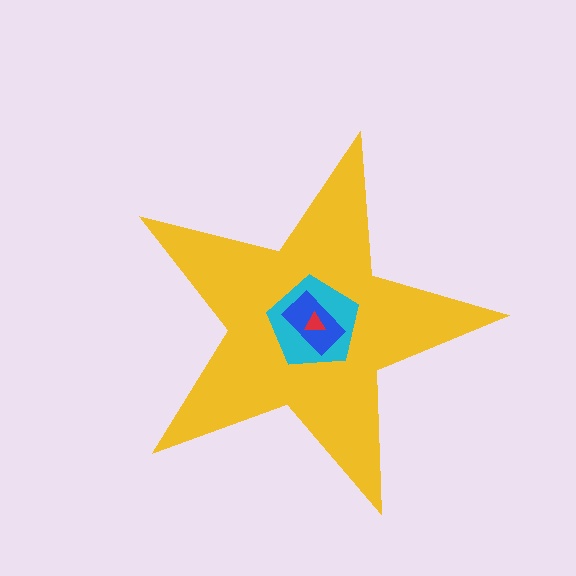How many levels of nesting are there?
4.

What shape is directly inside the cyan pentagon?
The blue rectangle.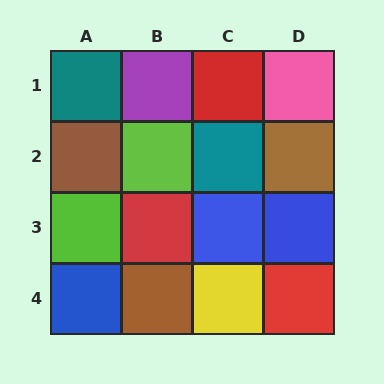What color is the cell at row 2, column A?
Brown.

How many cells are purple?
1 cell is purple.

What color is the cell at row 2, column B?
Lime.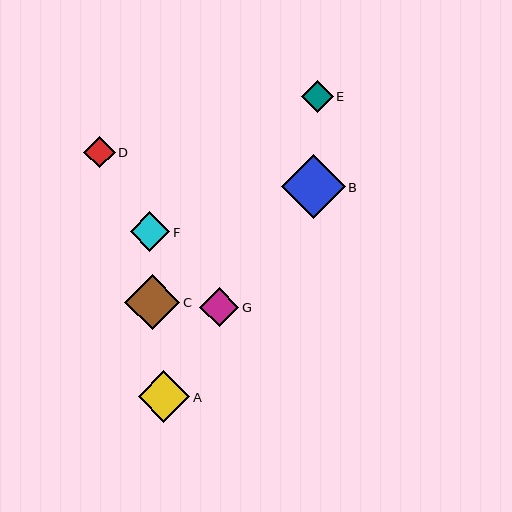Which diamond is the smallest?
Diamond D is the smallest with a size of approximately 31 pixels.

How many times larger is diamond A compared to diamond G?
Diamond A is approximately 1.3 times the size of diamond G.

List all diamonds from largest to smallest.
From largest to smallest: B, C, A, F, G, E, D.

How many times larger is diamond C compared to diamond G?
Diamond C is approximately 1.4 times the size of diamond G.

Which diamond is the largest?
Diamond B is the largest with a size of approximately 64 pixels.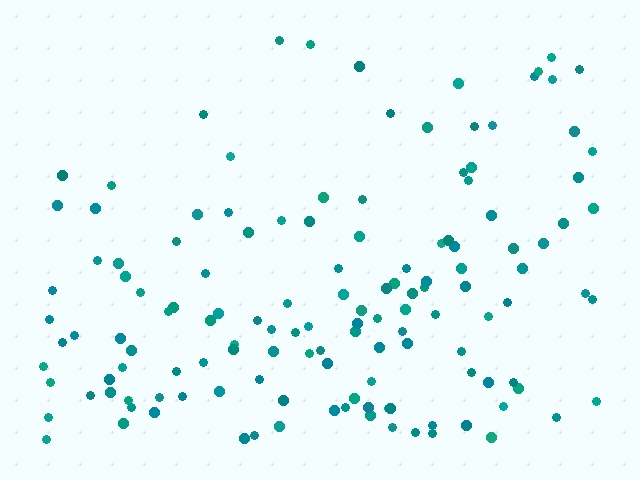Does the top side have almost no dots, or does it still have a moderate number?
Still a moderate number, just noticeably fewer than the bottom.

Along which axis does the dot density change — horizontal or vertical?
Vertical.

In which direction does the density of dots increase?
From top to bottom, with the bottom side densest.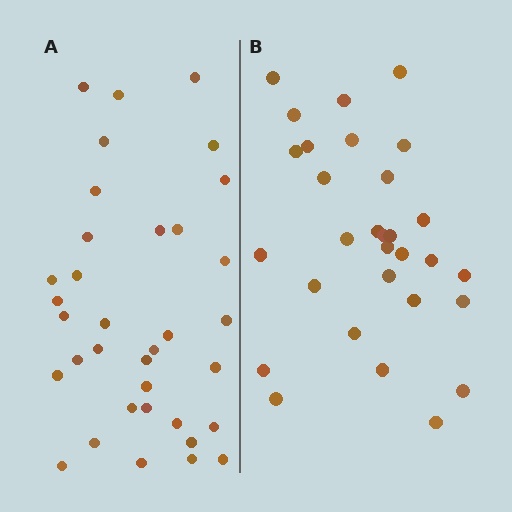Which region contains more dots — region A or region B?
Region A (the left region) has more dots.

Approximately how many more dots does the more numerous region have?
Region A has about 5 more dots than region B.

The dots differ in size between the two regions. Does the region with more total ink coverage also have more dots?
No. Region B has more total ink coverage because its dots are larger, but region A actually contains more individual dots. Total area can be misleading — the number of items is what matters here.